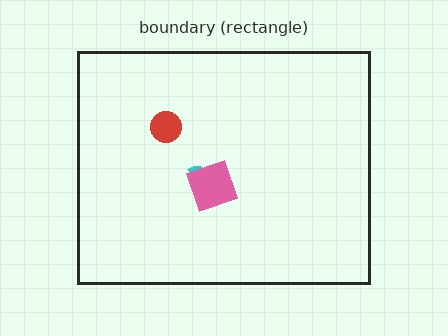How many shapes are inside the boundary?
3 inside, 0 outside.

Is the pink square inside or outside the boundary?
Inside.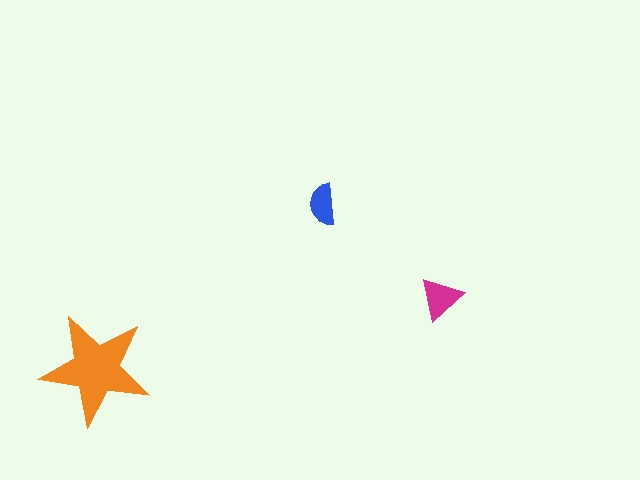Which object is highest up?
The blue semicircle is topmost.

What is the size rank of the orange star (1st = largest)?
1st.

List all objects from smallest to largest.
The blue semicircle, the magenta triangle, the orange star.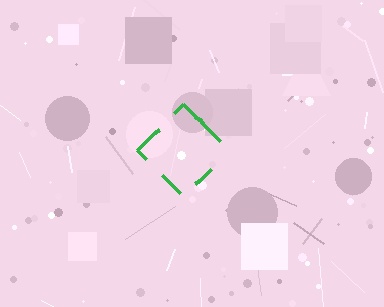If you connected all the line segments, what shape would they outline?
They would outline a diamond.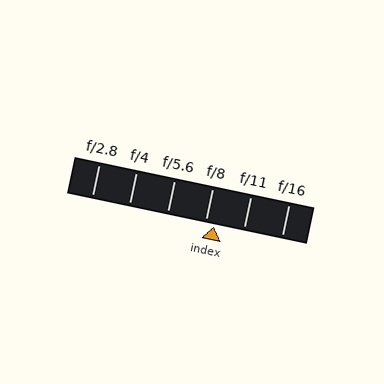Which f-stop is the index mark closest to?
The index mark is closest to f/8.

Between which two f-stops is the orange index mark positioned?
The index mark is between f/8 and f/11.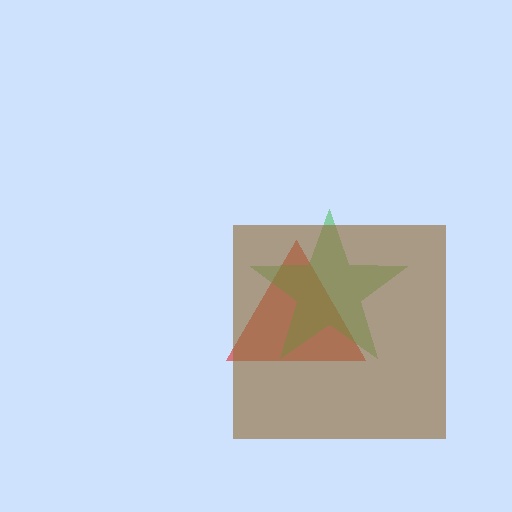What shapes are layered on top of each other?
The layered shapes are: a red triangle, a green star, a brown square.